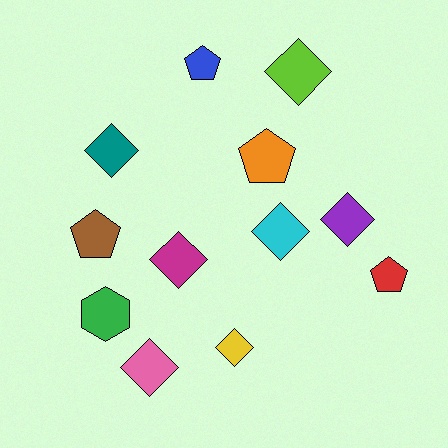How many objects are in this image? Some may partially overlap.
There are 12 objects.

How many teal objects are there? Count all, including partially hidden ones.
There is 1 teal object.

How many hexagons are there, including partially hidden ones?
There is 1 hexagon.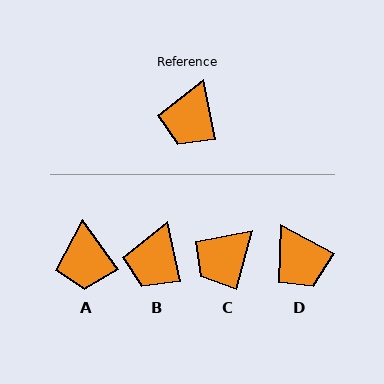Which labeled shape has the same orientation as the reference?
B.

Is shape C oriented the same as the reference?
No, it is off by about 27 degrees.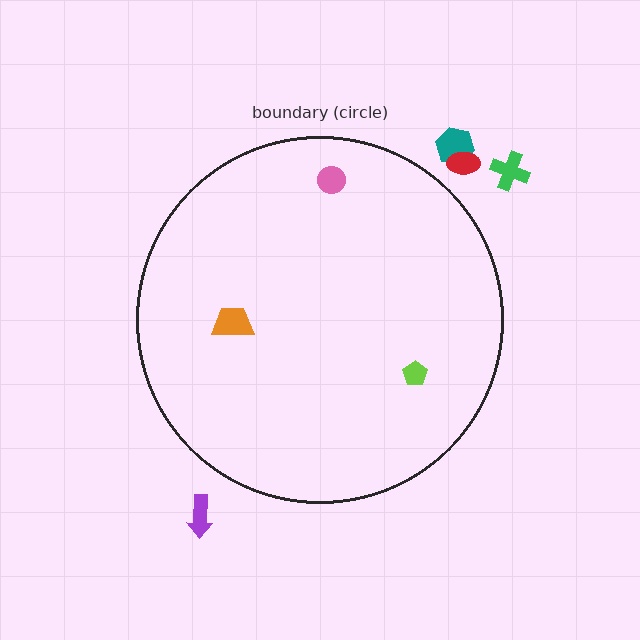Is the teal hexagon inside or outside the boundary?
Outside.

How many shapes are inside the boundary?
3 inside, 4 outside.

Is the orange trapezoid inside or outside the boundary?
Inside.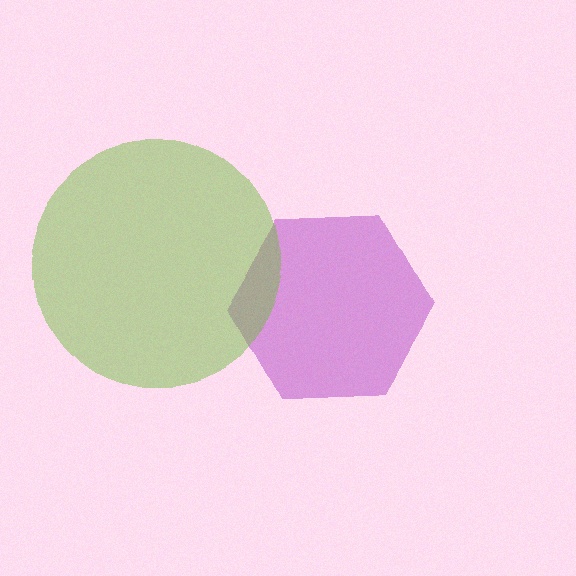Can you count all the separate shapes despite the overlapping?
Yes, there are 2 separate shapes.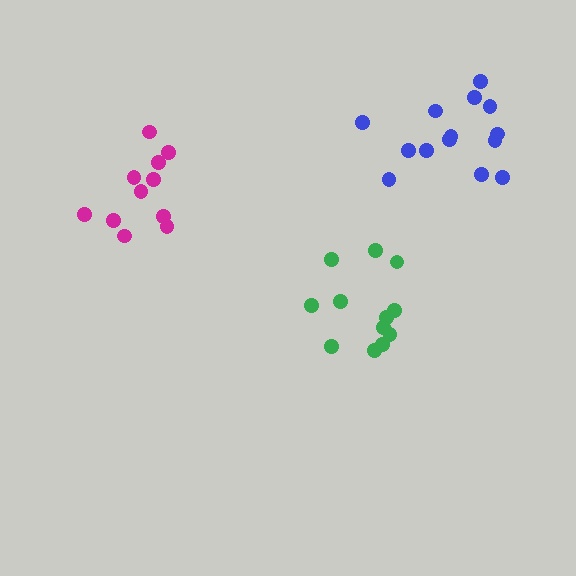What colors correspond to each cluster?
The clusters are colored: magenta, blue, green.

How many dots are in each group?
Group 1: 11 dots, Group 2: 14 dots, Group 3: 12 dots (37 total).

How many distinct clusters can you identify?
There are 3 distinct clusters.